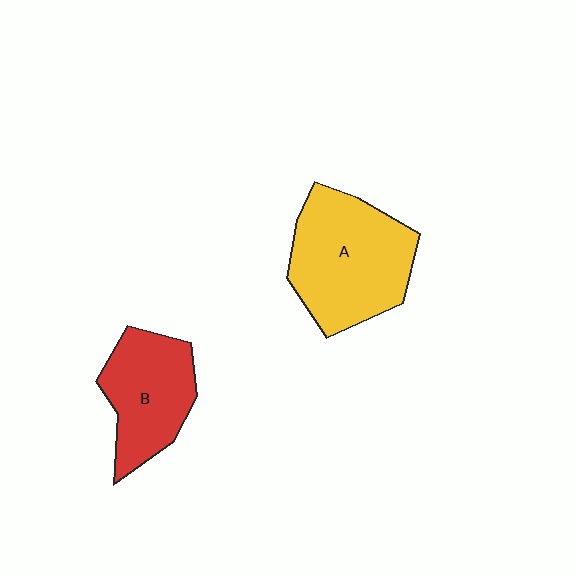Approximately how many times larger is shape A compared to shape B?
Approximately 1.4 times.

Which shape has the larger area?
Shape A (yellow).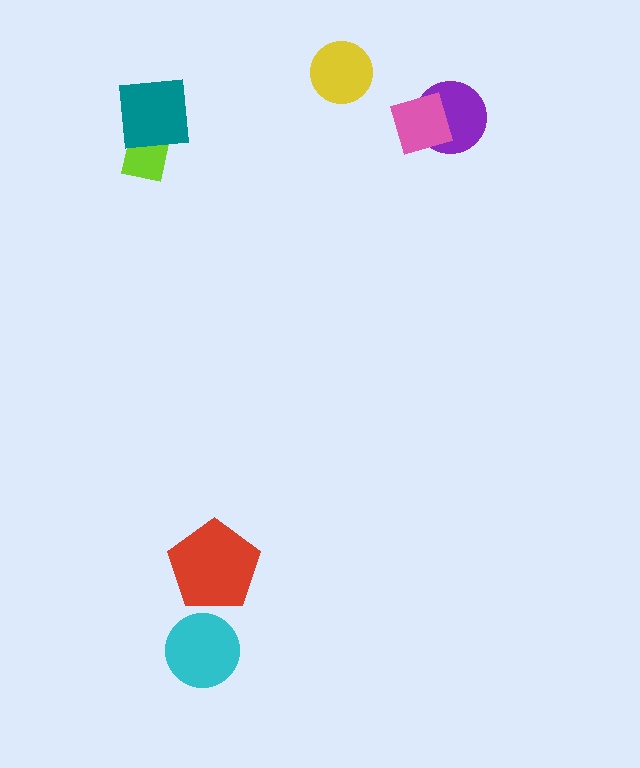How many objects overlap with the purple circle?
1 object overlaps with the purple circle.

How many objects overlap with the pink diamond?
1 object overlaps with the pink diamond.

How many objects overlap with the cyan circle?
0 objects overlap with the cyan circle.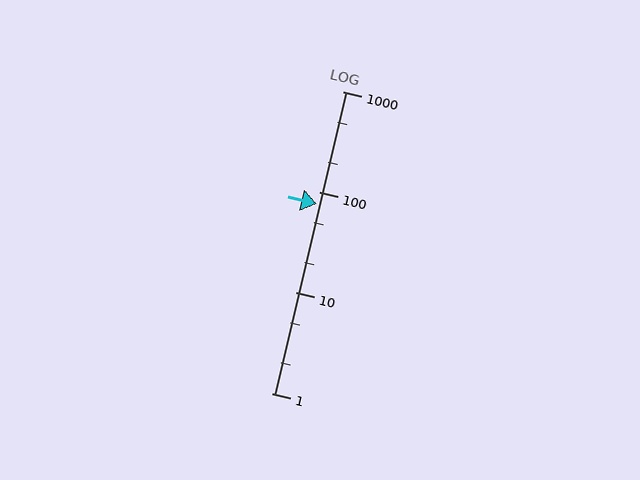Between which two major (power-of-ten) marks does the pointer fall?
The pointer is between 10 and 100.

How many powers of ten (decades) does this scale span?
The scale spans 3 decades, from 1 to 1000.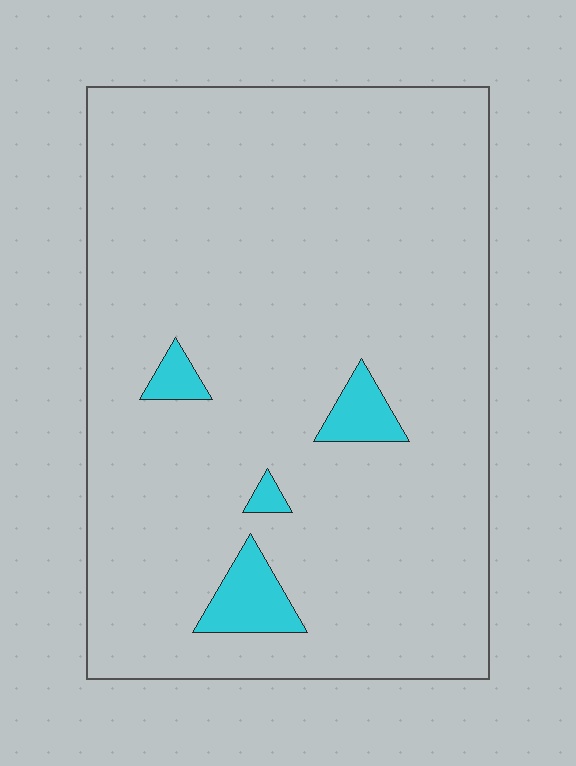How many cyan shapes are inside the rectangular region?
4.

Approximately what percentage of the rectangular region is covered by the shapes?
Approximately 5%.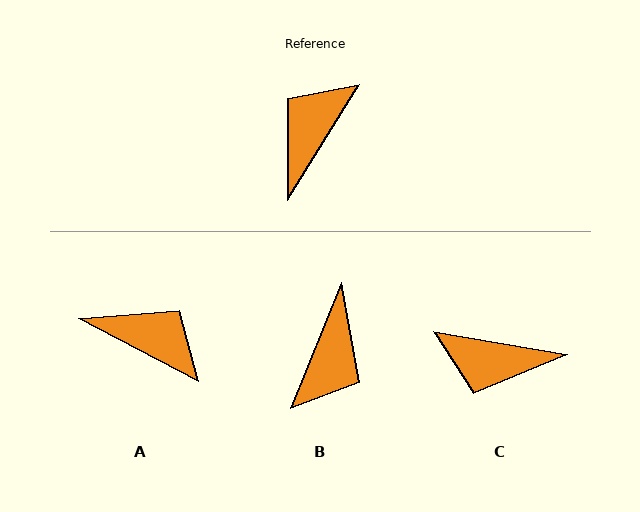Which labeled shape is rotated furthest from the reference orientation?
B, about 170 degrees away.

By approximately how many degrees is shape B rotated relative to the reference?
Approximately 170 degrees clockwise.